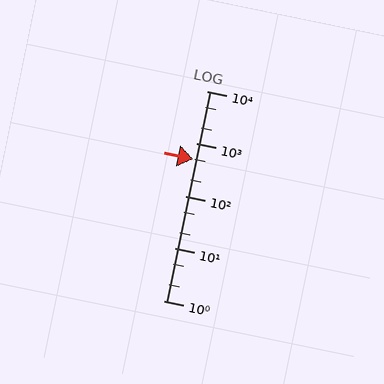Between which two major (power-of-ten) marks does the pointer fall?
The pointer is between 100 and 1000.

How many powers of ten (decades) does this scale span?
The scale spans 4 decades, from 1 to 10000.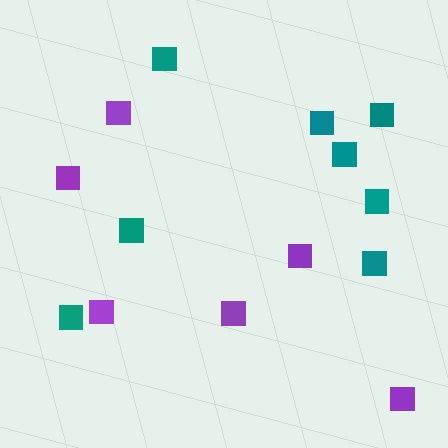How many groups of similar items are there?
There are 2 groups: one group of teal squares (8) and one group of purple squares (6).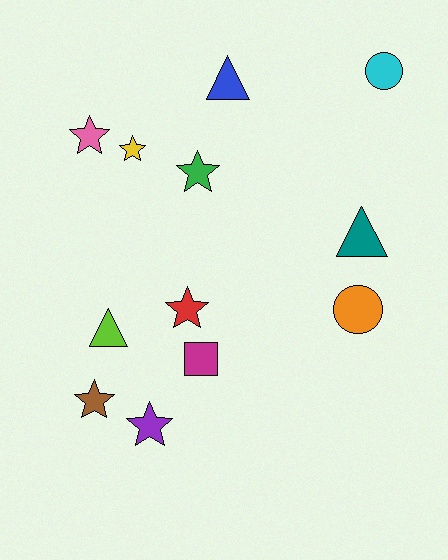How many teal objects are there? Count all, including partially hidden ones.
There is 1 teal object.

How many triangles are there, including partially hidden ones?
There are 3 triangles.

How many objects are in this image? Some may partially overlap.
There are 12 objects.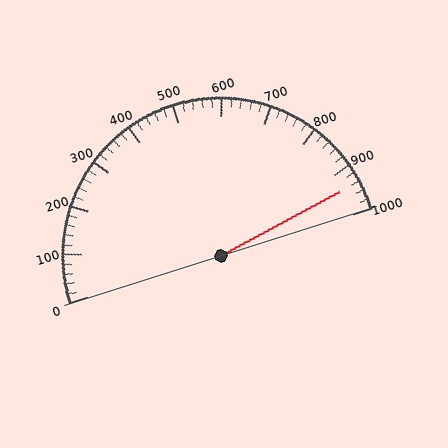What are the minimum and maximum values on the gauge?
The gauge ranges from 0 to 1000.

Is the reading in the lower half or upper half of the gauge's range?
The reading is in the upper half of the range (0 to 1000).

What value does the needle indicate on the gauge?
The needle indicates approximately 940.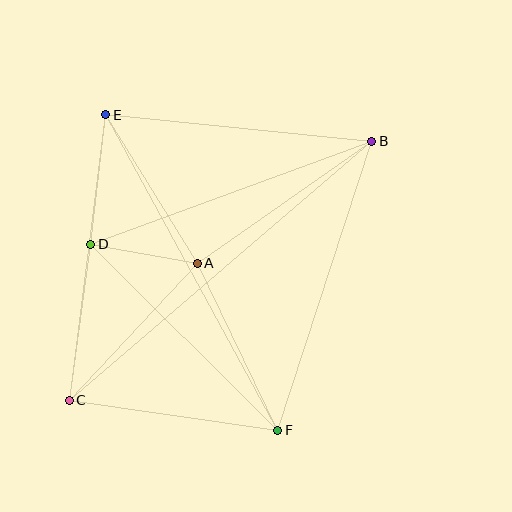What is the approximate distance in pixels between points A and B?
The distance between A and B is approximately 213 pixels.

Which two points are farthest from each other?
Points B and C are farthest from each other.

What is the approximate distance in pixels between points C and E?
The distance between C and E is approximately 288 pixels.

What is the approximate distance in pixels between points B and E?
The distance between B and E is approximately 267 pixels.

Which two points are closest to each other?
Points A and D are closest to each other.